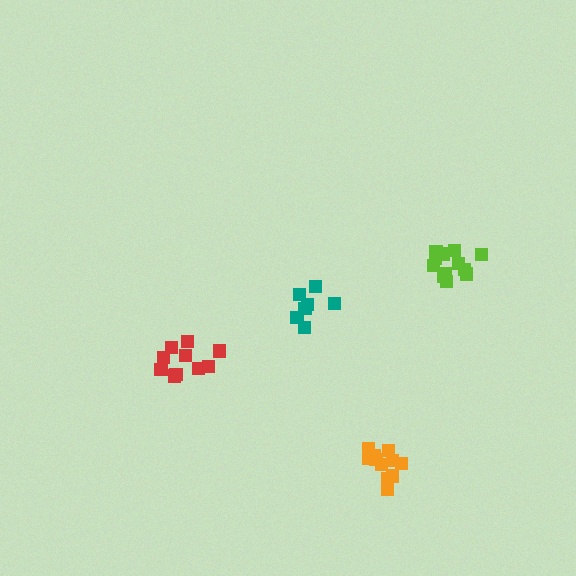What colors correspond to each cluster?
The clusters are colored: red, lime, teal, orange.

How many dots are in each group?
Group 1: 10 dots, Group 2: 12 dots, Group 3: 7 dots, Group 4: 12 dots (41 total).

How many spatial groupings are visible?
There are 4 spatial groupings.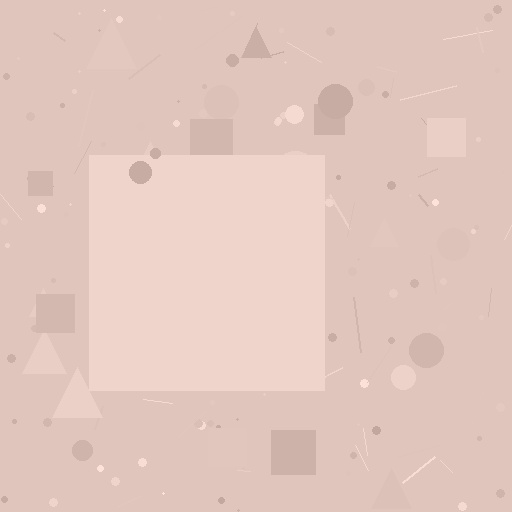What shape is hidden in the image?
A square is hidden in the image.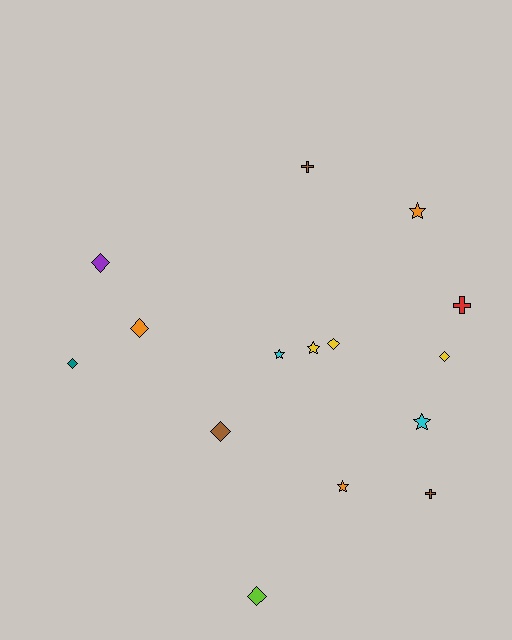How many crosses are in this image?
There are 3 crosses.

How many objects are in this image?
There are 15 objects.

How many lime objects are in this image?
There is 1 lime object.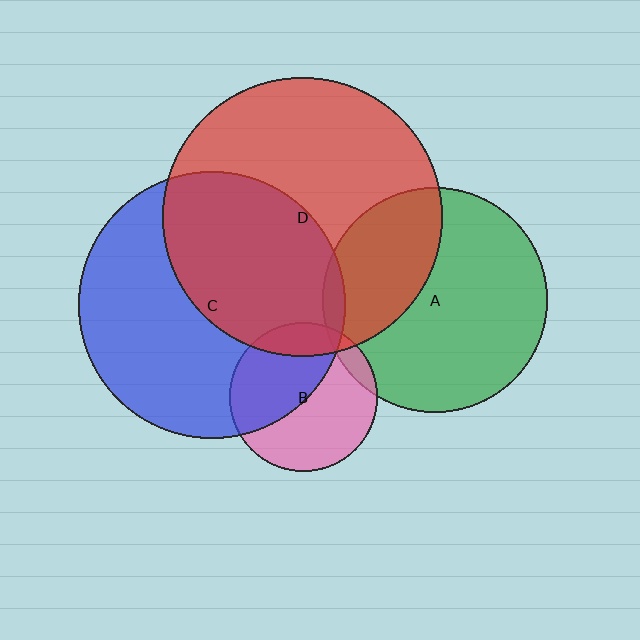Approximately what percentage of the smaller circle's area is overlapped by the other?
Approximately 5%.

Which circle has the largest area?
Circle D (red).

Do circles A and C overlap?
Yes.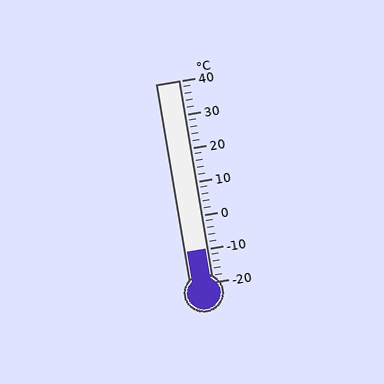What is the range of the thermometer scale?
The thermometer scale ranges from -20°C to 40°C.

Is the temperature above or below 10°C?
The temperature is below 10°C.